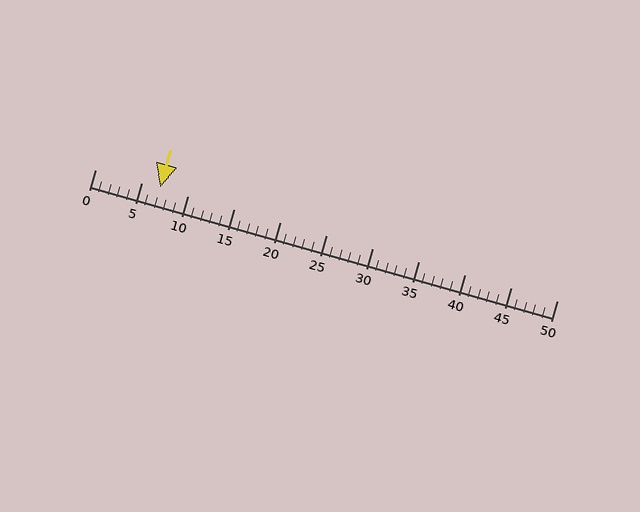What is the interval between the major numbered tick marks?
The major tick marks are spaced 5 units apart.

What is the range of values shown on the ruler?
The ruler shows values from 0 to 50.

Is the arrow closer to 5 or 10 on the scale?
The arrow is closer to 5.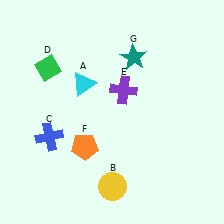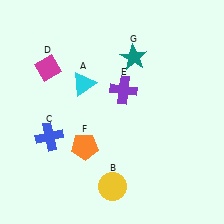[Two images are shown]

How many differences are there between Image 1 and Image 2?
There is 1 difference between the two images.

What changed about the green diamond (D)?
In Image 1, D is green. In Image 2, it changed to magenta.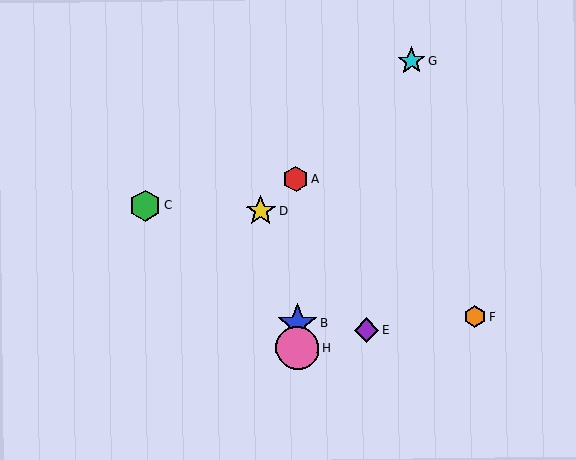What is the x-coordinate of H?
Object H is at x≈298.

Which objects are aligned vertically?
Objects A, B, H are aligned vertically.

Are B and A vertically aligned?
Yes, both are at x≈298.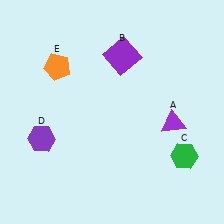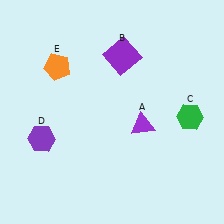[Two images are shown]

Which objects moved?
The objects that moved are: the purple triangle (A), the green hexagon (C).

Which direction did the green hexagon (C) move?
The green hexagon (C) moved up.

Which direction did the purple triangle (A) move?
The purple triangle (A) moved left.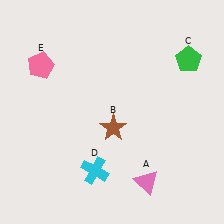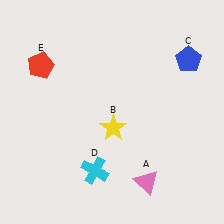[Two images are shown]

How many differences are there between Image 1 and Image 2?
There are 3 differences between the two images.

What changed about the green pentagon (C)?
In Image 1, C is green. In Image 2, it changed to blue.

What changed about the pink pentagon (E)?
In Image 1, E is pink. In Image 2, it changed to red.